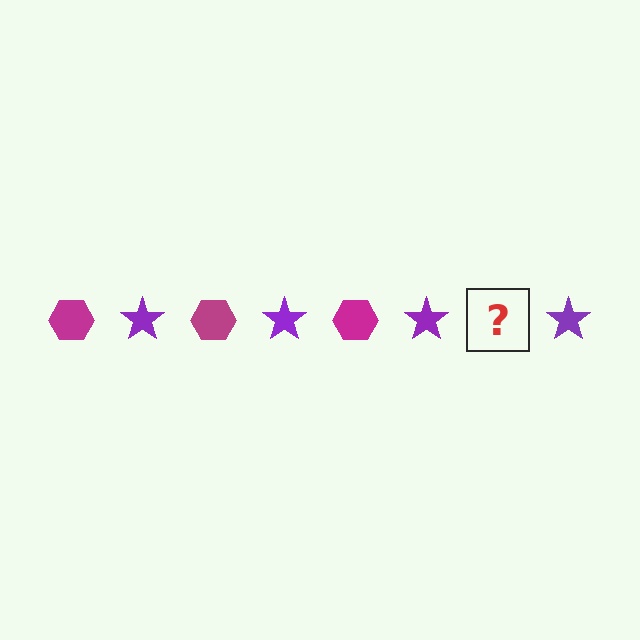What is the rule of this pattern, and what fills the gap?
The rule is that the pattern alternates between magenta hexagon and purple star. The gap should be filled with a magenta hexagon.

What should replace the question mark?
The question mark should be replaced with a magenta hexagon.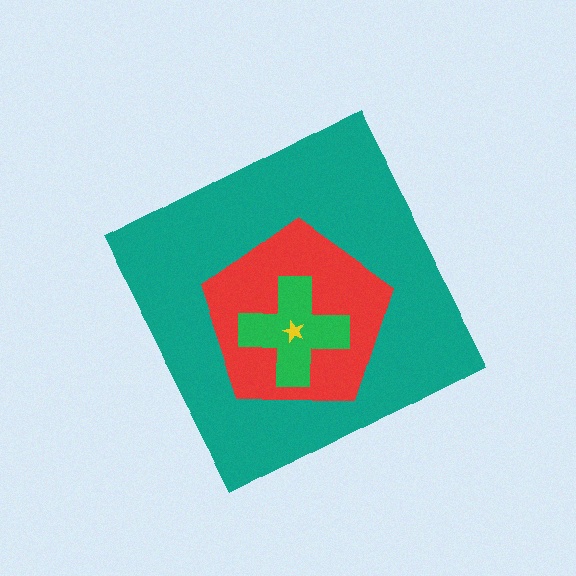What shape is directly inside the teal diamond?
The red pentagon.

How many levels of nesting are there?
4.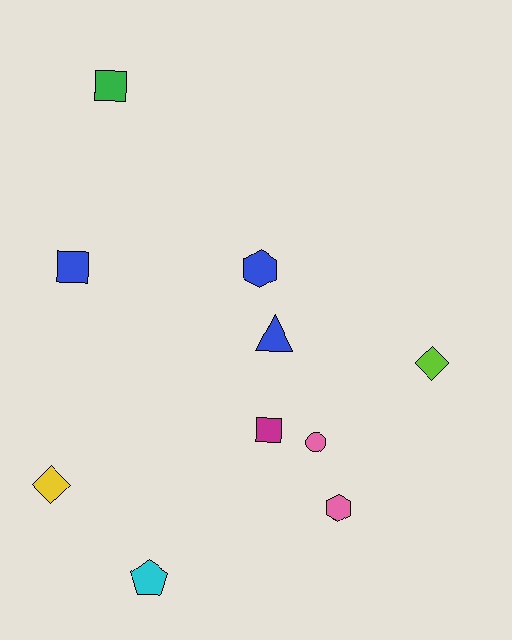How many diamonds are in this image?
There are 2 diamonds.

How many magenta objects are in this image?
There is 1 magenta object.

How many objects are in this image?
There are 10 objects.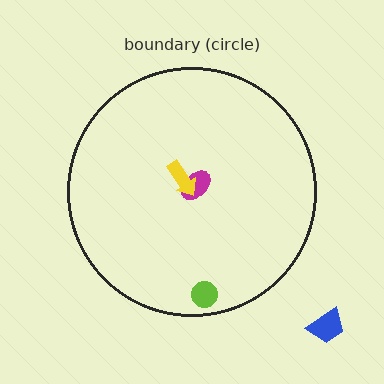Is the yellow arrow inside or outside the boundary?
Inside.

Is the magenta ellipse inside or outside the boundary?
Inside.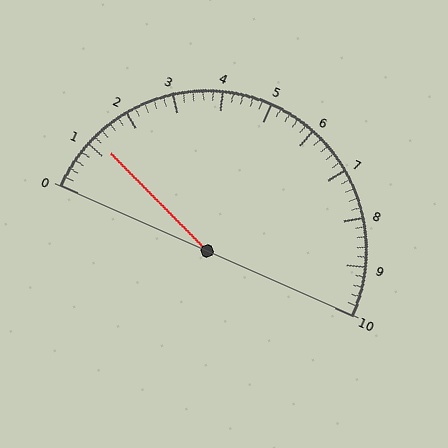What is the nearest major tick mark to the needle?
The nearest major tick mark is 1.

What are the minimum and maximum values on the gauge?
The gauge ranges from 0 to 10.